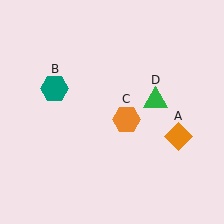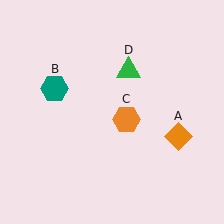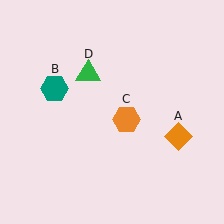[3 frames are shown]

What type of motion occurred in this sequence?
The green triangle (object D) rotated counterclockwise around the center of the scene.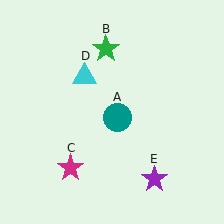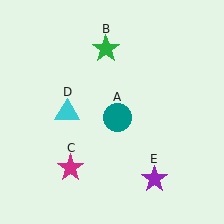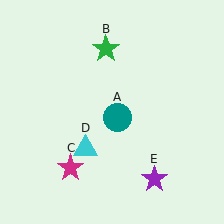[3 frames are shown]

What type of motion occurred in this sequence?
The cyan triangle (object D) rotated counterclockwise around the center of the scene.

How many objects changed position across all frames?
1 object changed position: cyan triangle (object D).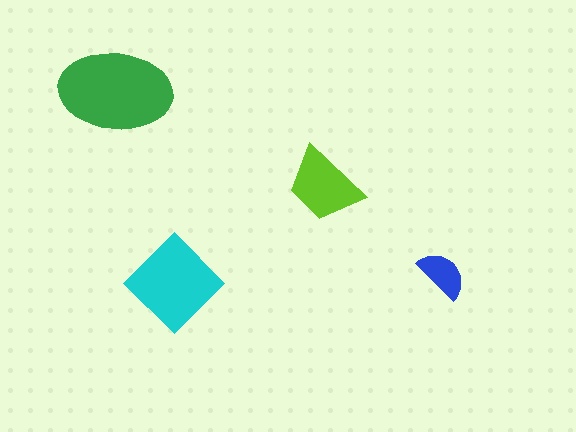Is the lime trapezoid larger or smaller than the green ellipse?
Smaller.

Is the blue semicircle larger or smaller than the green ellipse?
Smaller.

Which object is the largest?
The green ellipse.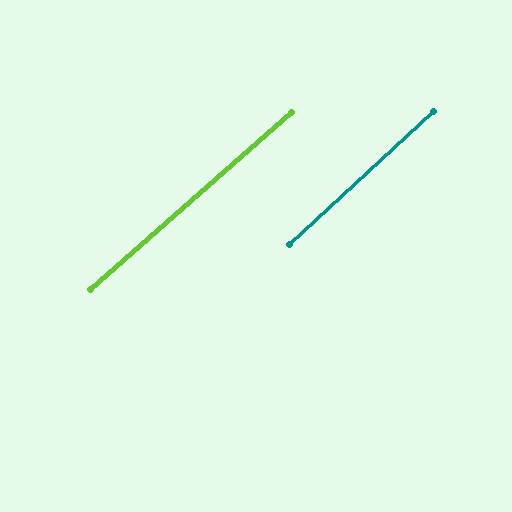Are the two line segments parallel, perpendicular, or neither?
Parallel — their directions differ by only 1.4°.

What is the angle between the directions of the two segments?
Approximately 1 degree.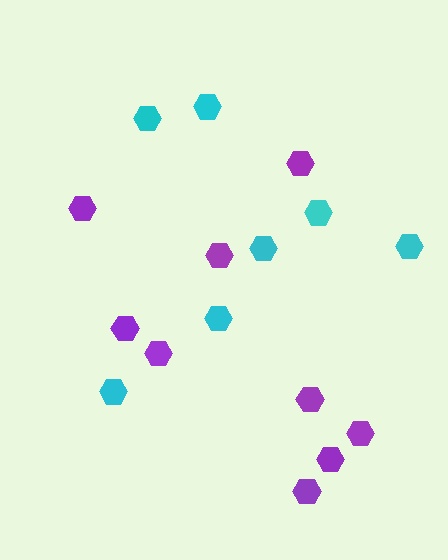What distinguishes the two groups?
There are 2 groups: one group of cyan hexagons (7) and one group of purple hexagons (9).